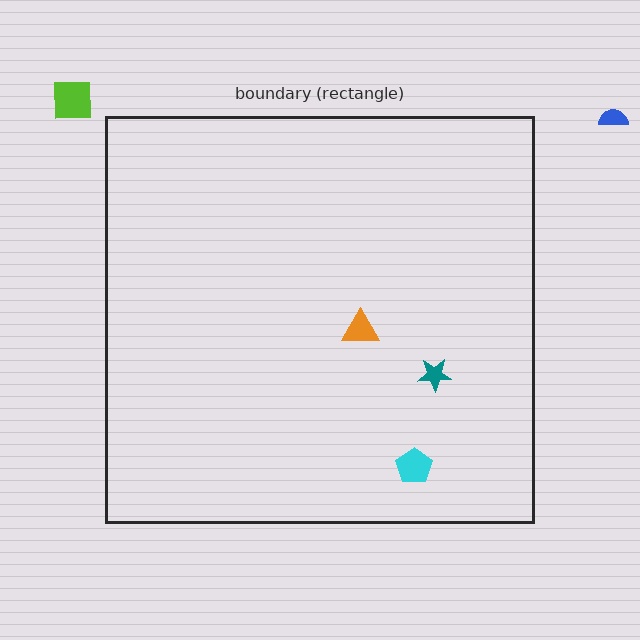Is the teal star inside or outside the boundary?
Inside.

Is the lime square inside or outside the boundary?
Outside.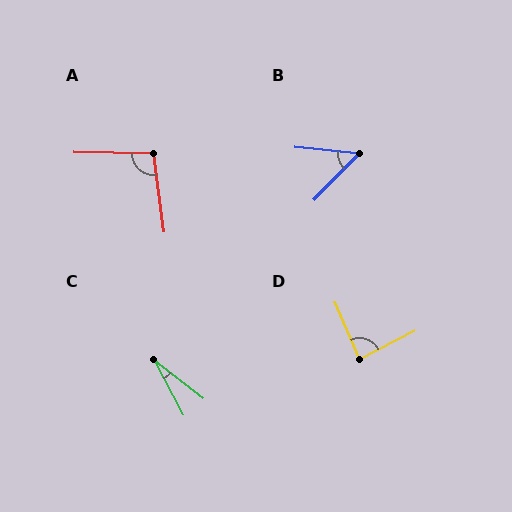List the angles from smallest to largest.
C (24°), B (52°), D (85°), A (98°).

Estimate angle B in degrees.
Approximately 52 degrees.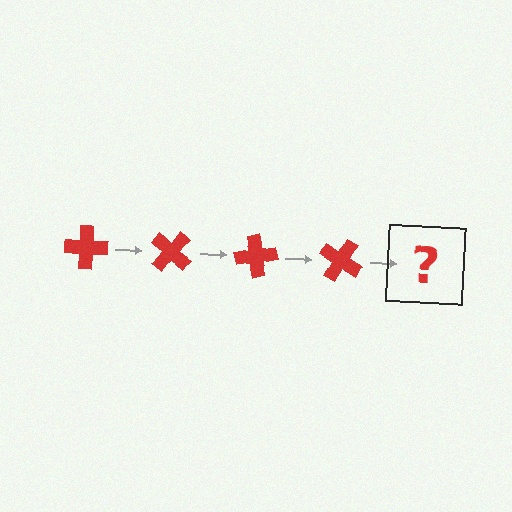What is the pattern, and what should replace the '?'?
The pattern is that the cross rotates 40 degrees each step. The '?' should be a red cross rotated 160 degrees.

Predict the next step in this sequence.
The next step is a red cross rotated 160 degrees.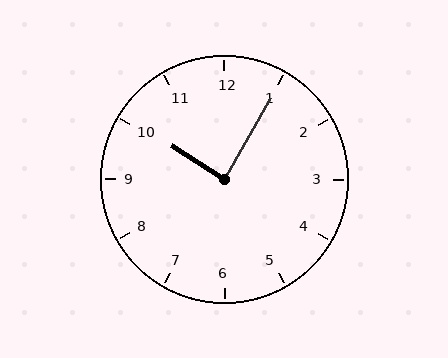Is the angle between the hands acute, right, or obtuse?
It is right.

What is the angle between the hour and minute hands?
Approximately 88 degrees.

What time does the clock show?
10:05.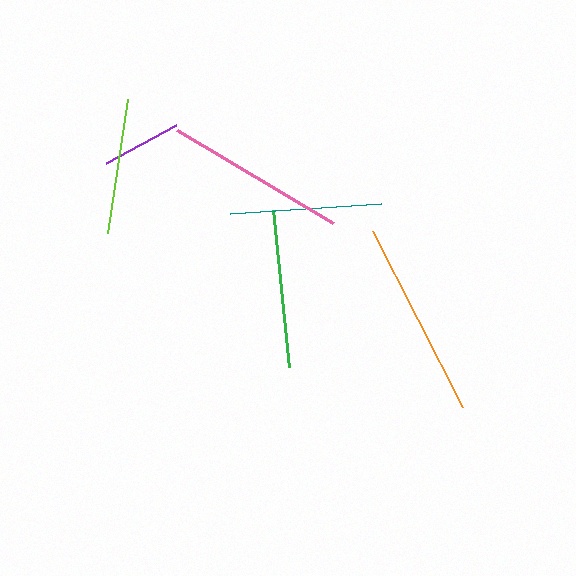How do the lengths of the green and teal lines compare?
The green and teal lines are approximately the same length.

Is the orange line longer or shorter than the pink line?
The orange line is longer than the pink line.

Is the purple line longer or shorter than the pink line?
The pink line is longer than the purple line.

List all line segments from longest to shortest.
From longest to shortest: orange, pink, green, teal, lime, purple.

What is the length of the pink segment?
The pink segment is approximately 182 pixels long.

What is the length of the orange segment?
The orange segment is approximately 197 pixels long.